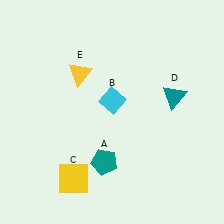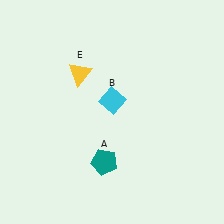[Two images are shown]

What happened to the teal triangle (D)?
The teal triangle (D) was removed in Image 2. It was in the top-right area of Image 1.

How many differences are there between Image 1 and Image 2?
There are 2 differences between the two images.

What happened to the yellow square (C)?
The yellow square (C) was removed in Image 2. It was in the bottom-left area of Image 1.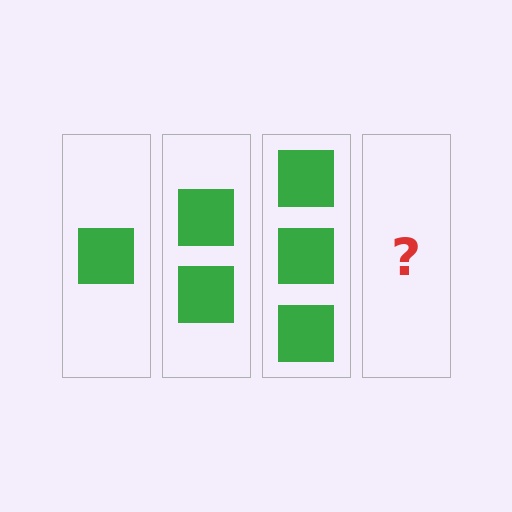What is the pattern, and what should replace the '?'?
The pattern is that each step adds one more square. The '?' should be 4 squares.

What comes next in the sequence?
The next element should be 4 squares.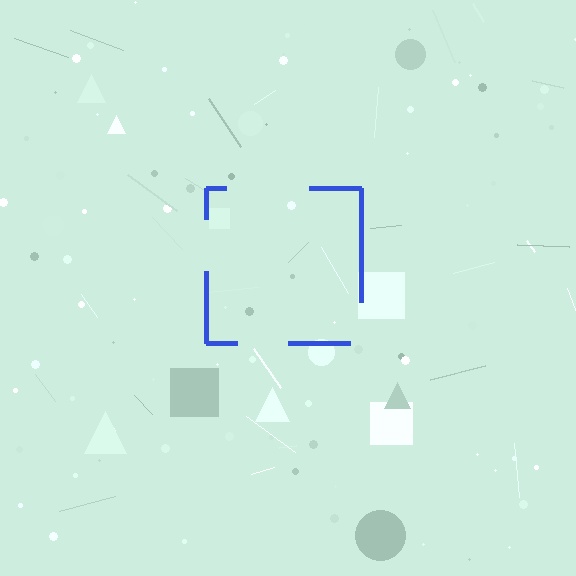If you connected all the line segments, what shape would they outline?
They would outline a square.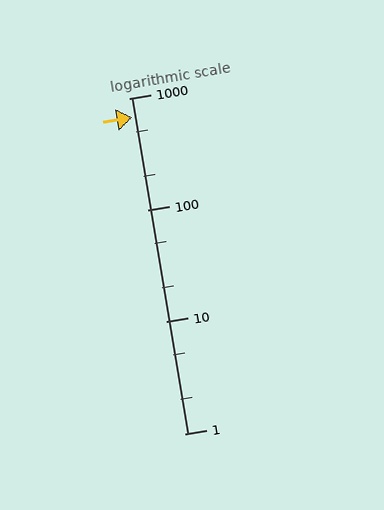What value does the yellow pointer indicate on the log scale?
The pointer indicates approximately 670.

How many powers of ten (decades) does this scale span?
The scale spans 3 decades, from 1 to 1000.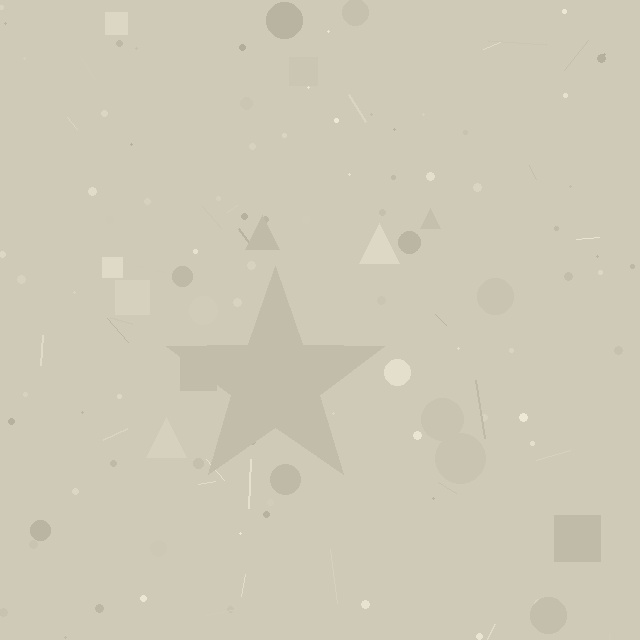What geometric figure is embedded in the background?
A star is embedded in the background.